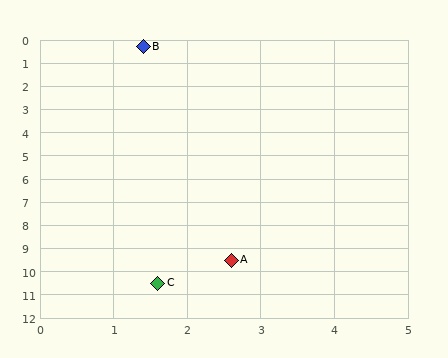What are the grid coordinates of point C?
Point C is at approximately (1.6, 10.5).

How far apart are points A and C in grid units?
Points A and C are about 1.4 grid units apart.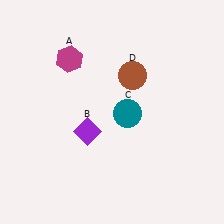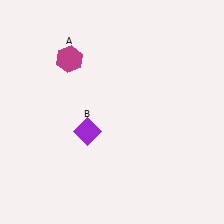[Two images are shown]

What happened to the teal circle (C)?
The teal circle (C) was removed in Image 2. It was in the bottom-right area of Image 1.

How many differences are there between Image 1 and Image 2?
There are 2 differences between the two images.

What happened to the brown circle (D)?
The brown circle (D) was removed in Image 2. It was in the top-right area of Image 1.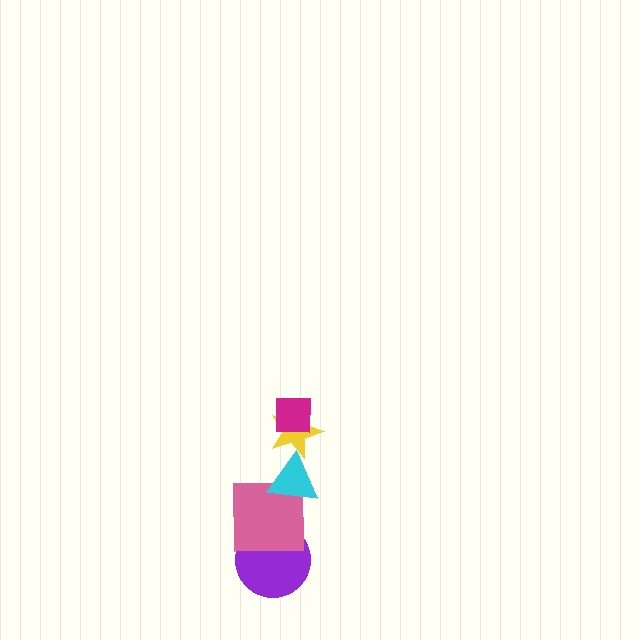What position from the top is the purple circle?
The purple circle is 5th from the top.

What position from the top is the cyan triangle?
The cyan triangle is 3rd from the top.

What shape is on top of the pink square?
The cyan triangle is on top of the pink square.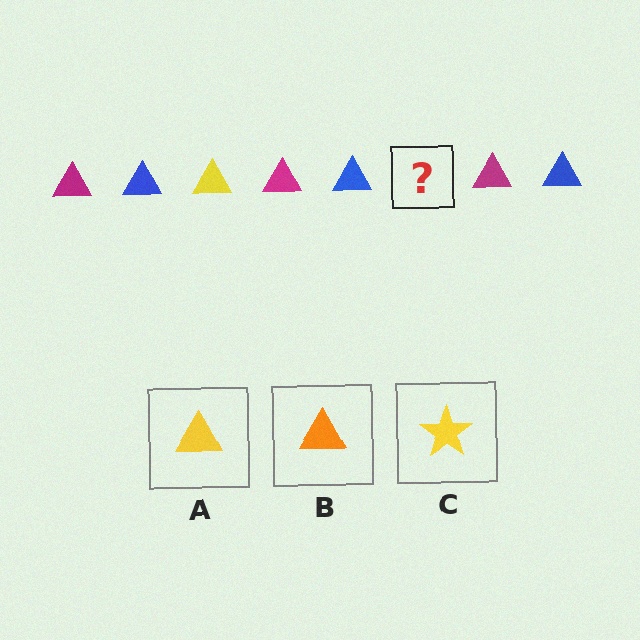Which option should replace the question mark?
Option A.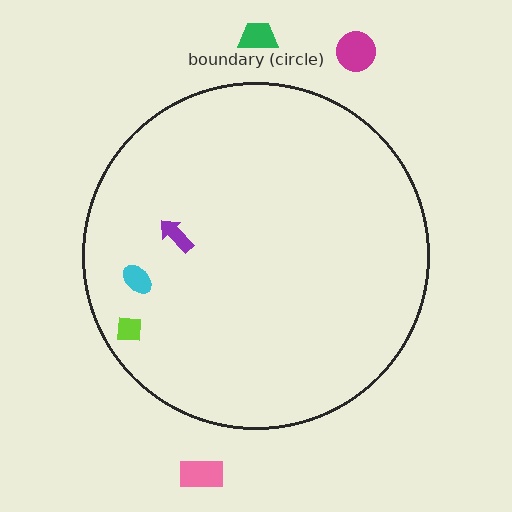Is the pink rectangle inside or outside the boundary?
Outside.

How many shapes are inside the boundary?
3 inside, 3 outside.